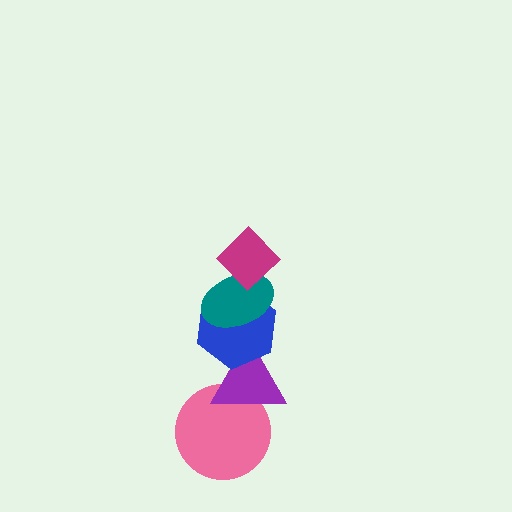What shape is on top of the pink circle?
The purple triangle is on top of the pink circle.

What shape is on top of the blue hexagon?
The teal ellipse is on top of the blue hexagon.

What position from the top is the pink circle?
The pink circle is 5th from the top.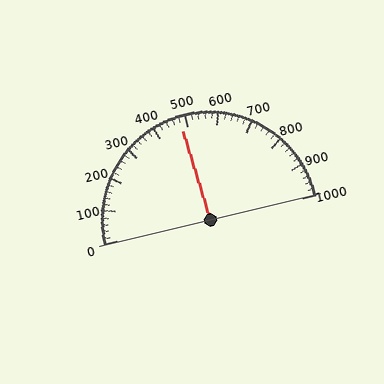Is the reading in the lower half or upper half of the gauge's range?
The reading is in the lower half of the range (0 to 1000).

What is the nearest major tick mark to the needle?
The nearest major tick mark is 500.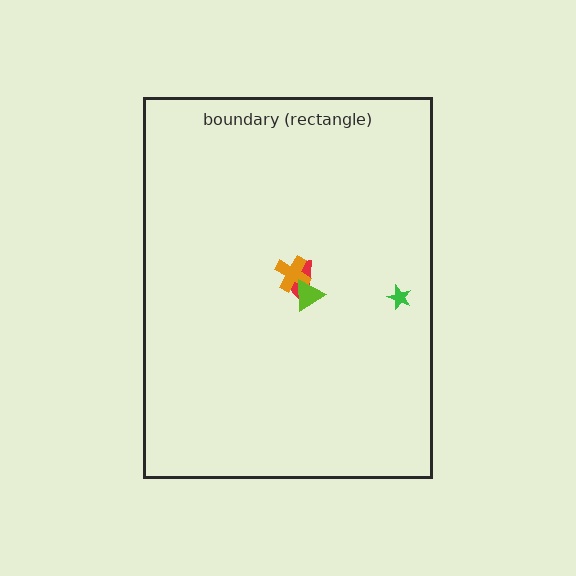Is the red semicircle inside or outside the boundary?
Inside.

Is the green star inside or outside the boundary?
Inside.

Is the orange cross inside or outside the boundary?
Inside.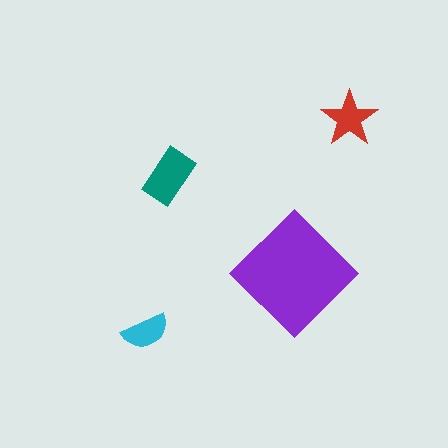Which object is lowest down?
The cyan semicircle is bottommost.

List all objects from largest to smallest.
The purple diamond, the teal rectangle, the red star, the cyan semicircle.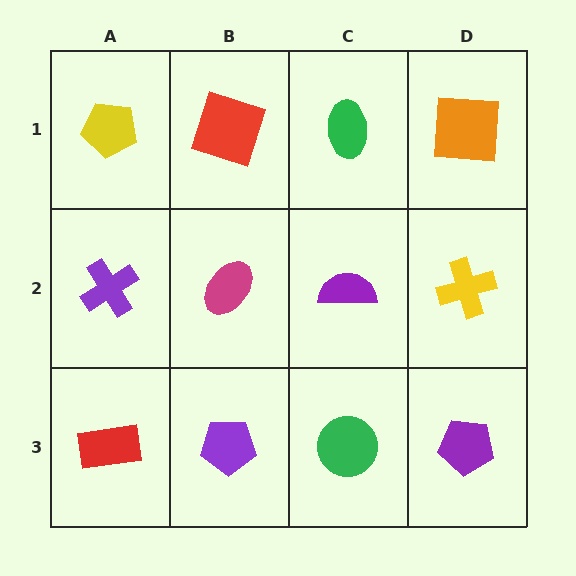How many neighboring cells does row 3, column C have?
3.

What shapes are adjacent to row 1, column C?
A purple semicircle (row 2, column C), a red square (row 1, column B), an orange square (row 1, column D).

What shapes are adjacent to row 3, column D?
A yellow cross (row 2, column D), a green circle (row 3, column C).